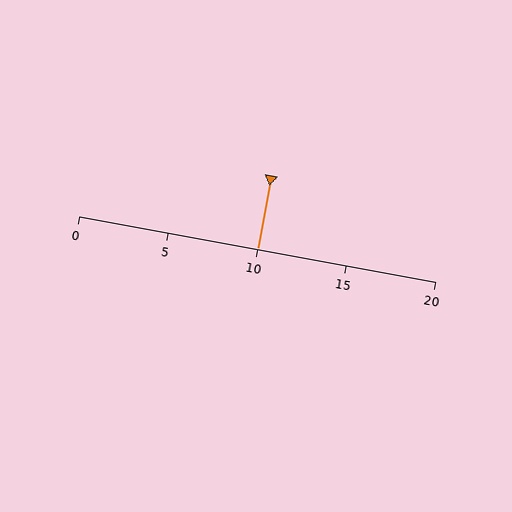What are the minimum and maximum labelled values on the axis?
The axis runs from 0 to 20.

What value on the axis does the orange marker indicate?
The marker indicates approximately 10.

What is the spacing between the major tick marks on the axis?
The major ticks are spaced 5 apart.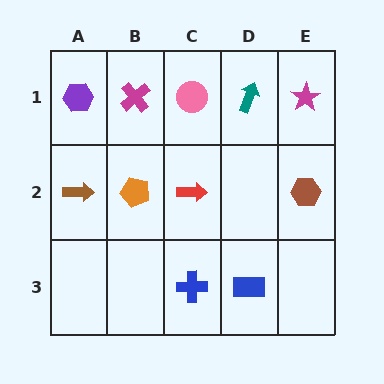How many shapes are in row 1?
5 shapes.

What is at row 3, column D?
A blue rectangle.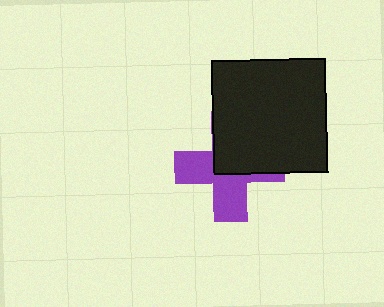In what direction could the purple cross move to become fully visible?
The purple cross could move toward the lower-left. That would shift it out from behind the black square entirely.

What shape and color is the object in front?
The object in front is a black square.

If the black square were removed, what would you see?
You would see the complete purple cross.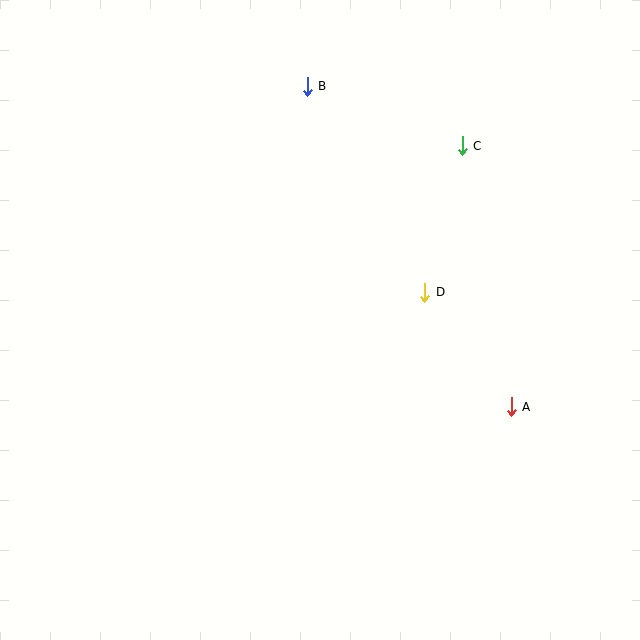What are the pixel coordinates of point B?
Point B is at (307, 86).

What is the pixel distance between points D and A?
The distance between D and A is 144 pixels.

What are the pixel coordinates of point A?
Point A is at (511, 407).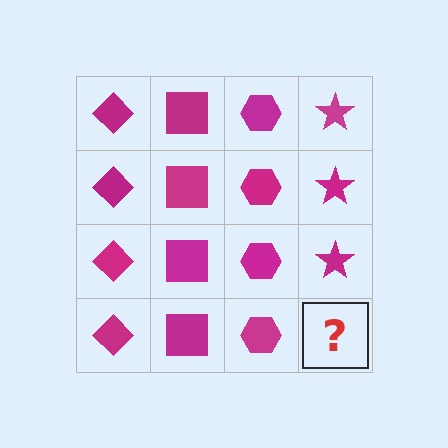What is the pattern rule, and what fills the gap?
The rule is that each column has a consistent shape. The gap should be filled with a magenta star.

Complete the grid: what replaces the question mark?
The question mark should be replaced with a magenta star.